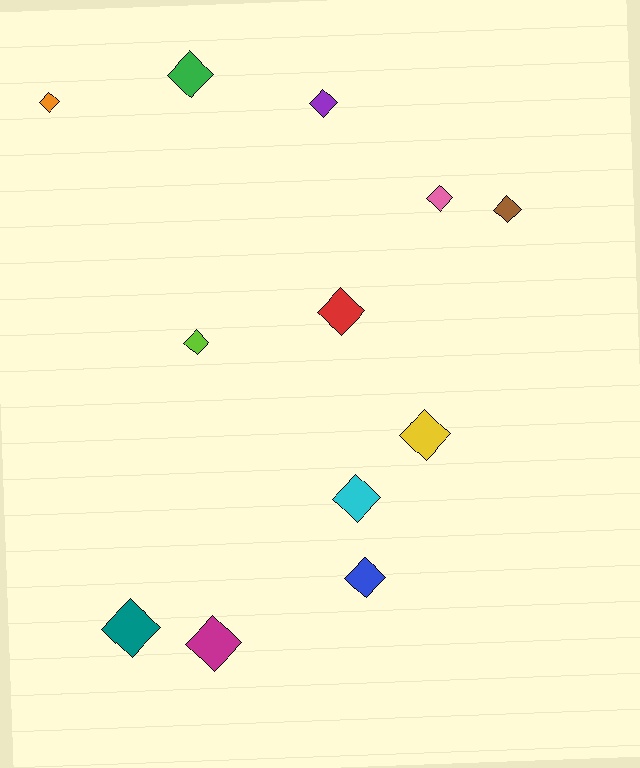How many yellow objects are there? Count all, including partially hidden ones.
There is 1 yellow object.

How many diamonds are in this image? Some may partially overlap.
There are 12 diamonds.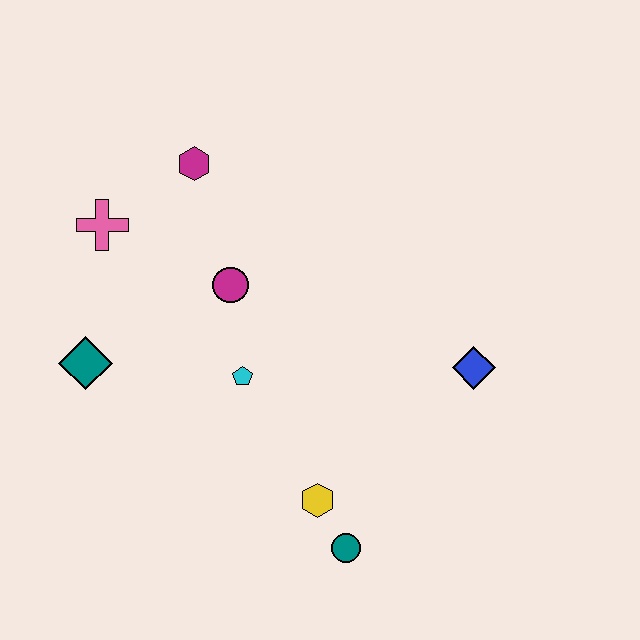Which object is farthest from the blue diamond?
The pink cross is farthest from the blue diamond.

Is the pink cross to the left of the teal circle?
Yes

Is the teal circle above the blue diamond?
No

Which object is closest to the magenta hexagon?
The pink cross is closest to the magenta hexagon.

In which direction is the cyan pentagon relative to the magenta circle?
The cyan pentagon is below the magenta circle.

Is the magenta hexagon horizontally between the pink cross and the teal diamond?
No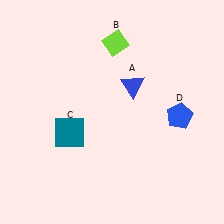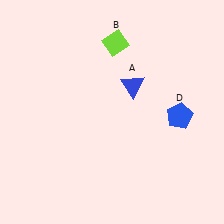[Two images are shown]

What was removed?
The teal square (C) was removed in Image 2.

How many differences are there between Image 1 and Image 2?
There is 1 difference between the two images.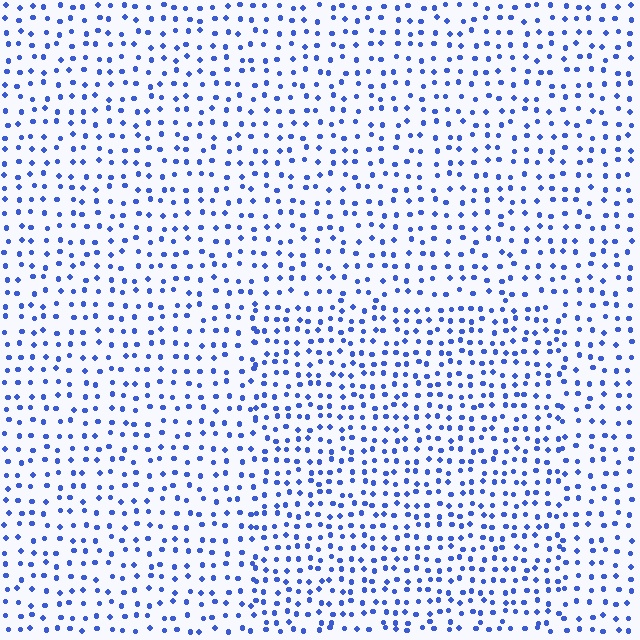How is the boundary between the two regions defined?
The boundary is defined by a change in element density (approximately 1.4x ratio). All elements are the same color, size, and shape.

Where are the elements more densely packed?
The elements are more densely packed inside the rectangle boundary.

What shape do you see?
I see a rectangle.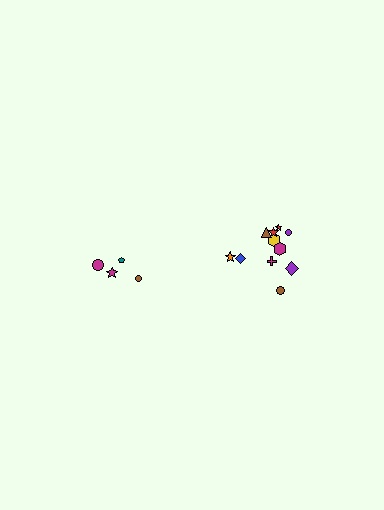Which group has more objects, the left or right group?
The right group.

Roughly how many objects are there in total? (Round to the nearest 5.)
Roughly 15 objects in total.